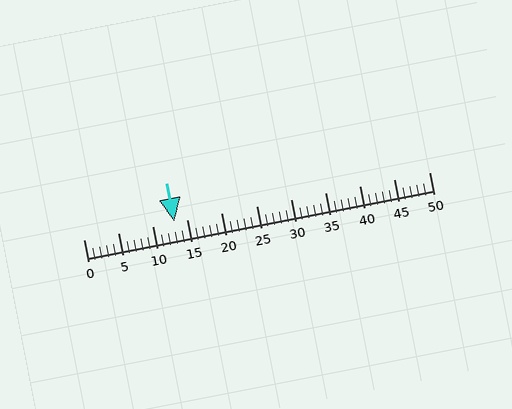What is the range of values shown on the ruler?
The ruler shows values from 0 to 50.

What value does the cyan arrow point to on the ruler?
The cyan arrow points to approximately 13.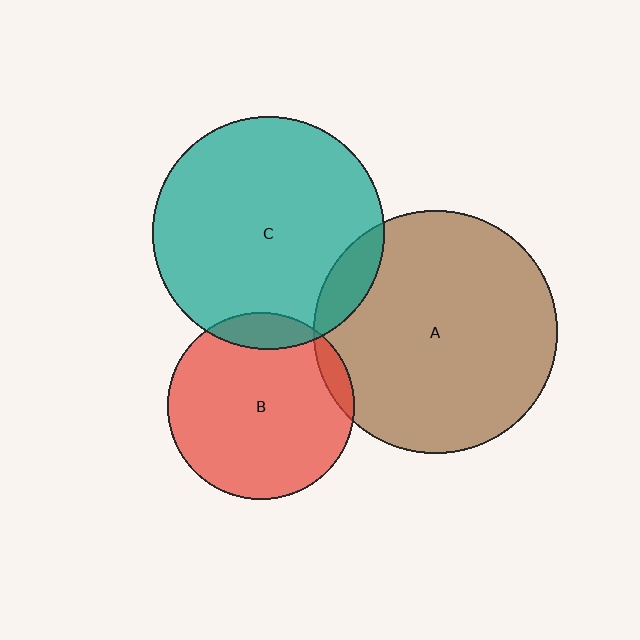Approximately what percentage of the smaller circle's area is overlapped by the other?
Approximately 5%.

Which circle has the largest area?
Circle A (brown).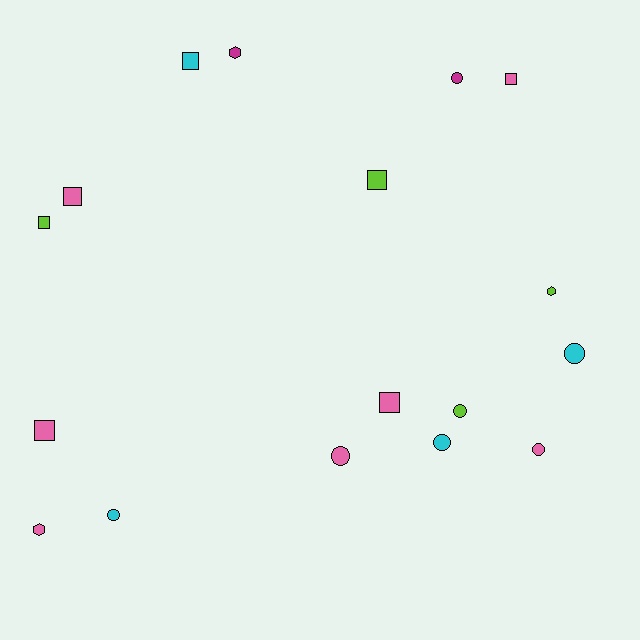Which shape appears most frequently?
Square, with 7 objects.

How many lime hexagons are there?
There is 1 lime hexagon.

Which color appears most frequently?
Pink, with 7 objects.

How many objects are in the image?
There are 17 objects.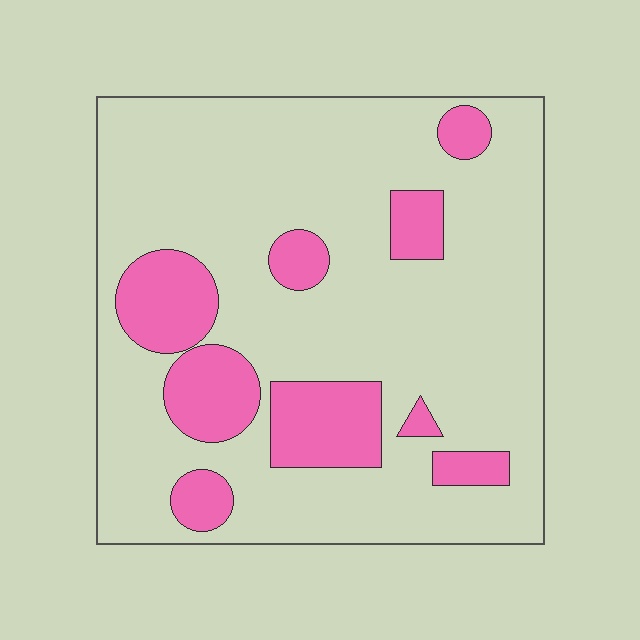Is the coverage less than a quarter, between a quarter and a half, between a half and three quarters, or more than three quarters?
Less than a quarter.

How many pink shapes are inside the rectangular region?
9.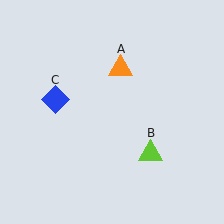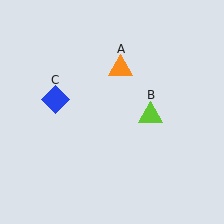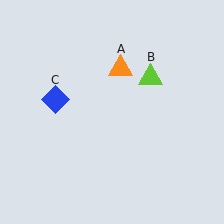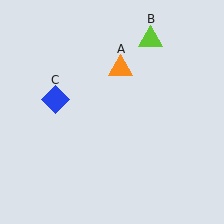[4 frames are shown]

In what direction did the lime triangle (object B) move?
The lime triangle (object B) moved up.